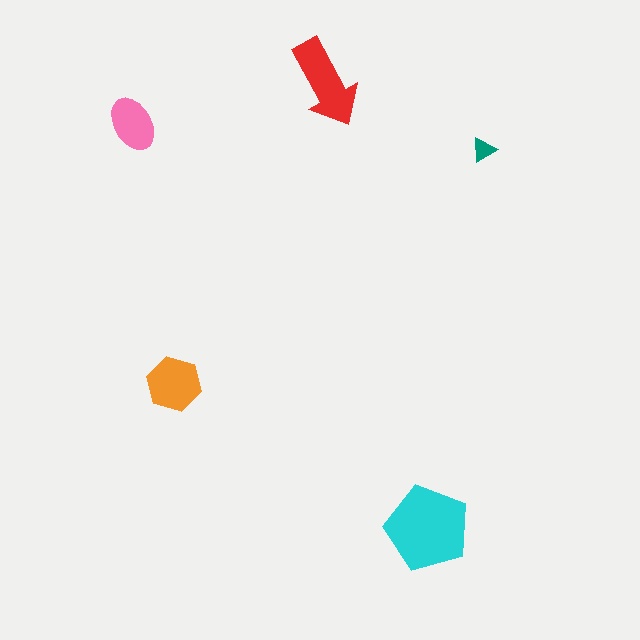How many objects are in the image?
There are 5 objects in the image.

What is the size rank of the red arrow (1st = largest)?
2nd.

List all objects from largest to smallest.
The cyan pentagon, the red arrow, the orange hexagon, the pink ellipse, the teal triangle.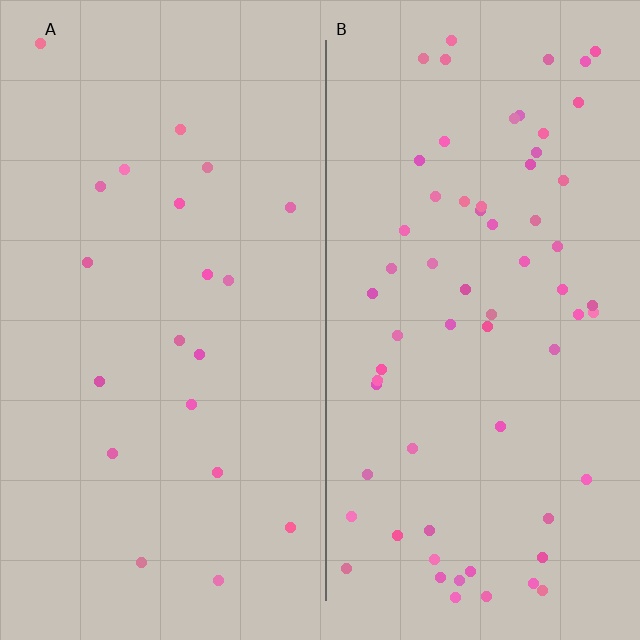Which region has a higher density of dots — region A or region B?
B (the right).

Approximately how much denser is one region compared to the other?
Approximately 3.2× — region B over region A.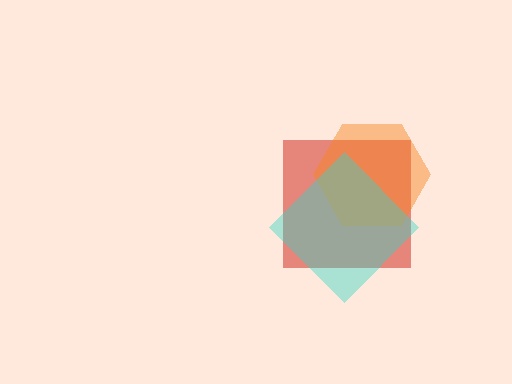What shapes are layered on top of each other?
The layered shapes are: a red square, an orange hexagon, a cyan diamond.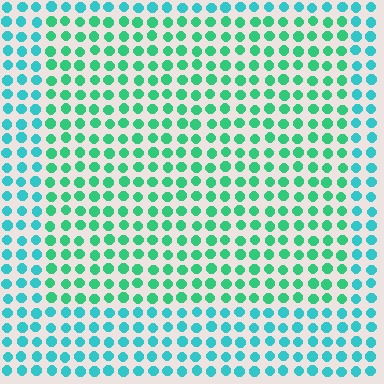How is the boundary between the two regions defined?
The boundary is defined purely by a slight shift in hue (about 32 degrees). Spacing, size, and orientation are identical on both sides.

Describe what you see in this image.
The image is filled with small cyan elements in a uniform arrangement. A rectangle-shaped region is visible where the elements are tinted to a slightly different hue, forming a subtle color boundary.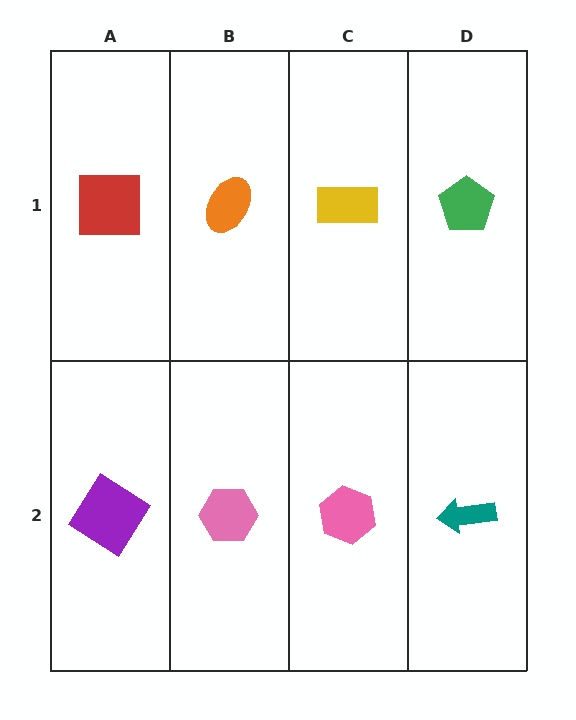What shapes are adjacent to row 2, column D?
A green pentagon (row 1, column D), a pink hexagon (row 2, column C).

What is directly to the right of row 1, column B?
A yellow rectangle.